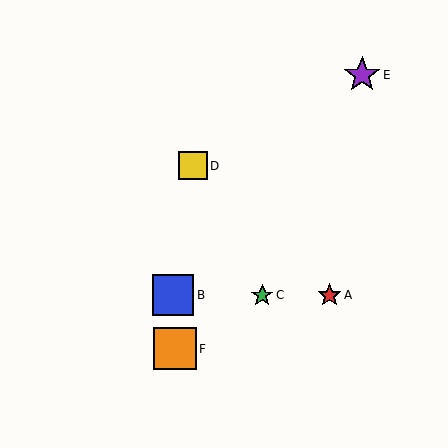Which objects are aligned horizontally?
Objects A, B, C are aligned horizontally.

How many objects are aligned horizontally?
3 objects (A, B, C) are aligned horizontally.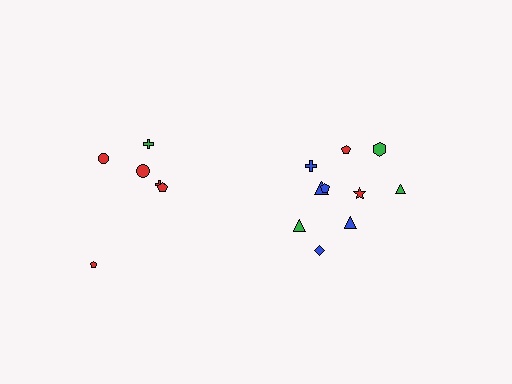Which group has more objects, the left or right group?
The right group.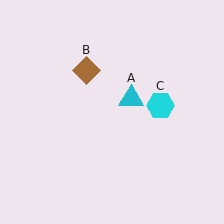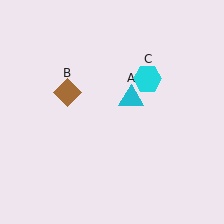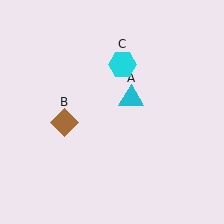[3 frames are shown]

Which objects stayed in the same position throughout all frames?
Cyan triangle (object A) remained stationary.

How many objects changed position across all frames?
2 objects changed position: brown diamond (object B), cyan hexagon (object C).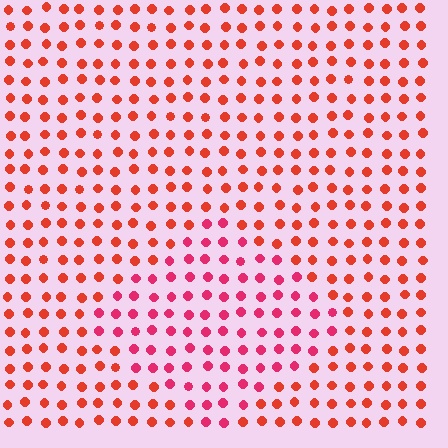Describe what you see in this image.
The image is filled with small red elements in a uniform arrangement. A diamond-shaped region is visible where the elements are tinted to a slightly different hue, forming a subtle color boundary.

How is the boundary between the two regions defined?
The boundary is defined purely by a slight shift in hue (about 28 degrees). Spacing, size, and orientation are identical on both sides.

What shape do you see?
I see a diamond.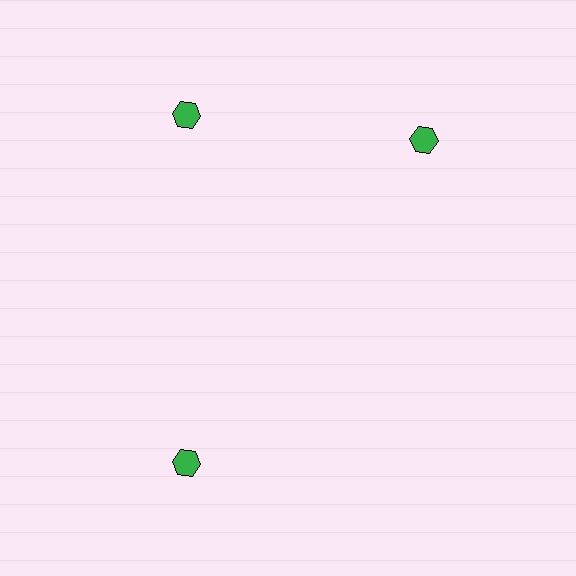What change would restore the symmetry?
The symmetry would be restored by rotating it back into even spacing with its neighbors so that all 3 hexagons sit at equal angles and equal distance from the center.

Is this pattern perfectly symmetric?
No. The 3 green hexagons are arranged in a ring, but one element near the 3 o'clock position is rotated out of alignment along the ring, breaking the 3-fold rotational symmetry.